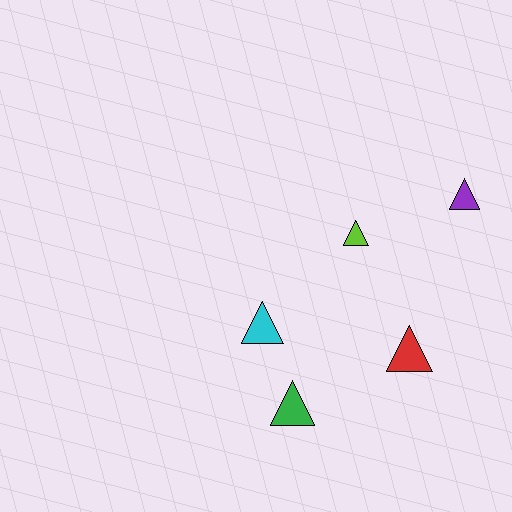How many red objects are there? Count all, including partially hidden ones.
There is 1 red object.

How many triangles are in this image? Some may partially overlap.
There are 5 triangles.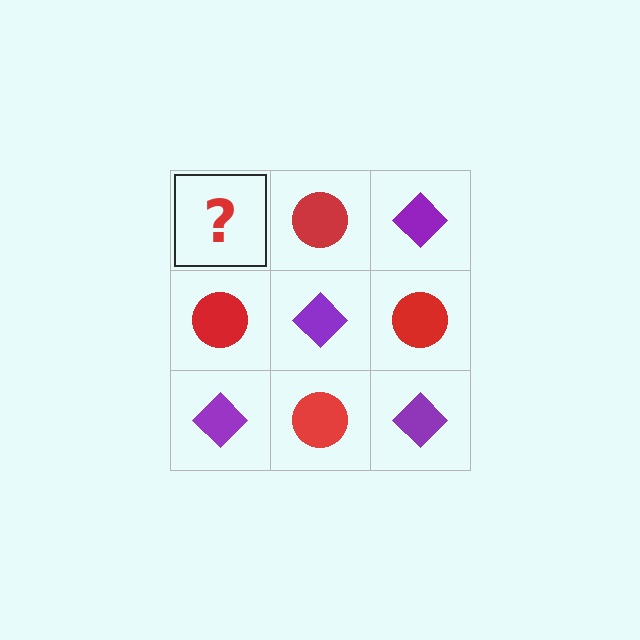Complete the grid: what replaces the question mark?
The question mark should be replaced with a purple diamond.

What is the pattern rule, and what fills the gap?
The rule is that it alternates purple diamond and red circle in a checkerboard pattern. The gap should be filled with a purple diamond.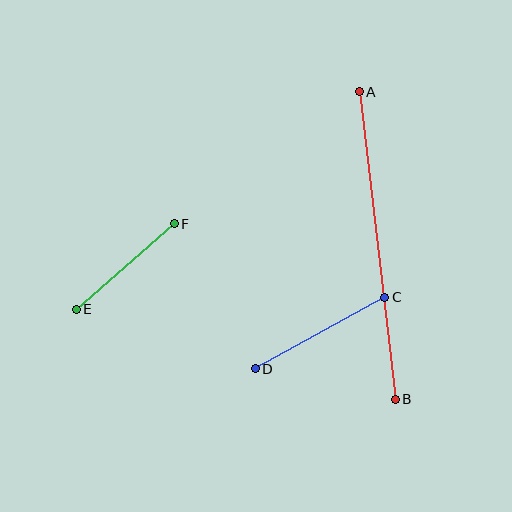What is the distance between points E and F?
The distance is approximately 130 pixels.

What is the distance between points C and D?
The distance is approximately 148 pixels.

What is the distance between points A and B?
The distance is approximately 310 pixels.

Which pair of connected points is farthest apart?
Points A and B are farthest apart.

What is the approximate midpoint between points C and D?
The midpoint is at approximately (320, 333) pixels.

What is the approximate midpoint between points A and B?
The midpoint is at approximately (377, 246) pixels.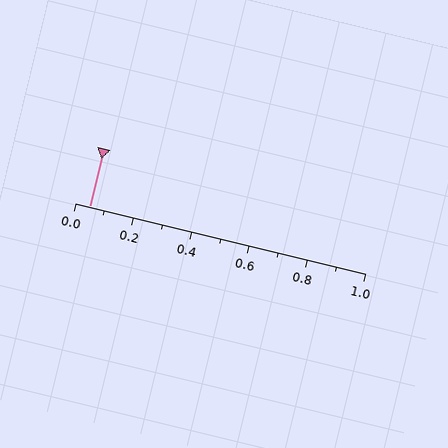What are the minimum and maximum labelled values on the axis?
The axis runs from 0.0 to 1.0.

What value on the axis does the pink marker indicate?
The marker indicates approximately 0.05.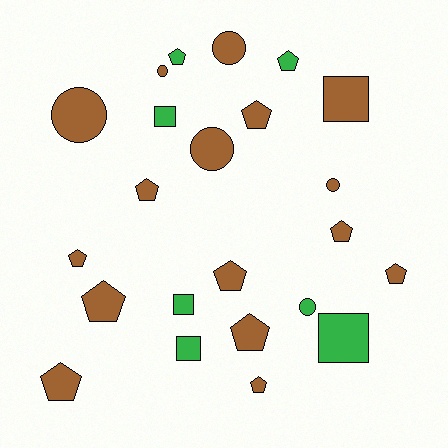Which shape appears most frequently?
Pentagon, with 12 objects.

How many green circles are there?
There is 1 green circle.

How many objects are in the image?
There are 23 objects.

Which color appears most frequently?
Brown, with 16 objects.